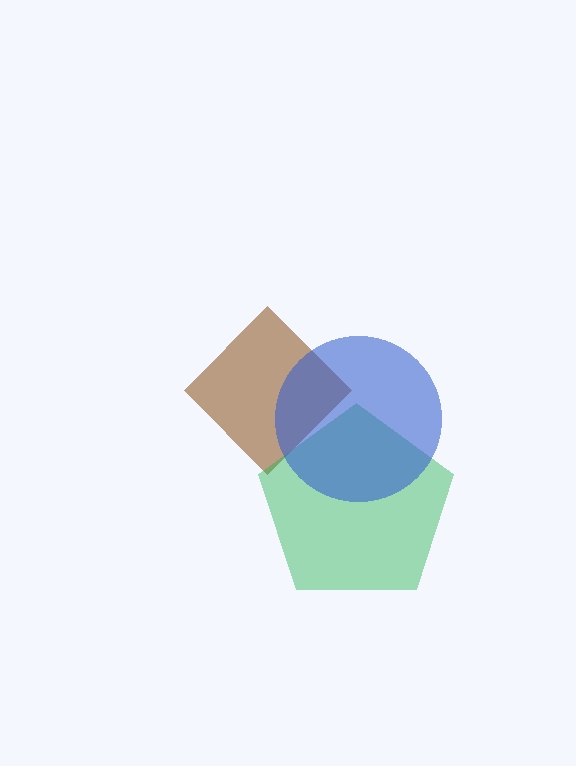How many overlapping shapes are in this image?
There are 3 overlapping shapes in the image.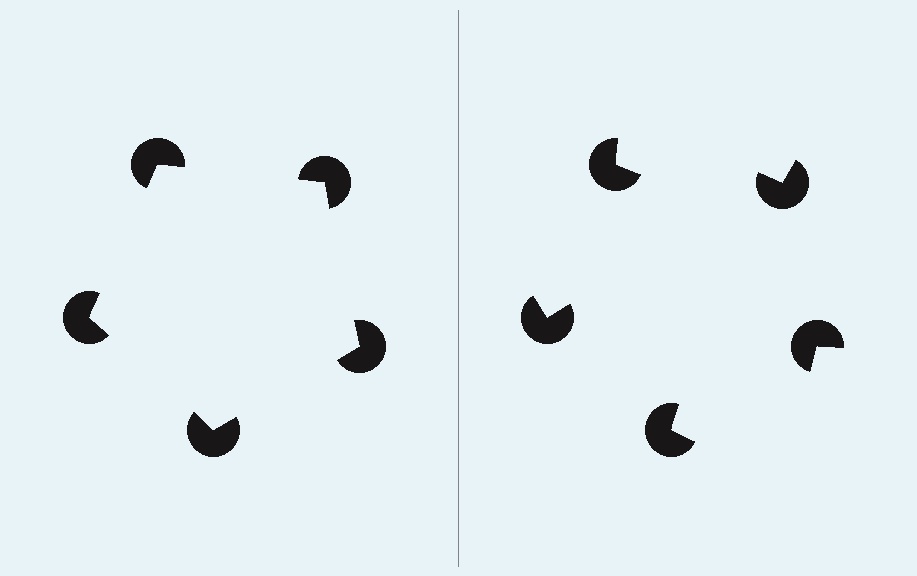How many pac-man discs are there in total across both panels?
10 — 5 on each side.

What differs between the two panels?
The pac-man discs are positioned identically on both sides; only the wedge orientations differ. On the left they align to a pentagon; on the right they are misaligned.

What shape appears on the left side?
An illusory pentagon.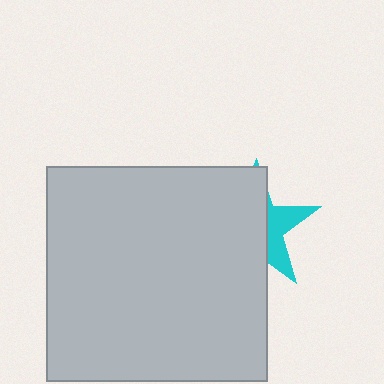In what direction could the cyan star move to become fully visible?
The cyan star could move right. That would shift it out from behind the light gray rectangle entirely.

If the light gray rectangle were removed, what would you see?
You would see the complete cyan star.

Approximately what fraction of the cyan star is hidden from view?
Roughly 67% of the cyan star is hidden behind the light gray rectangle.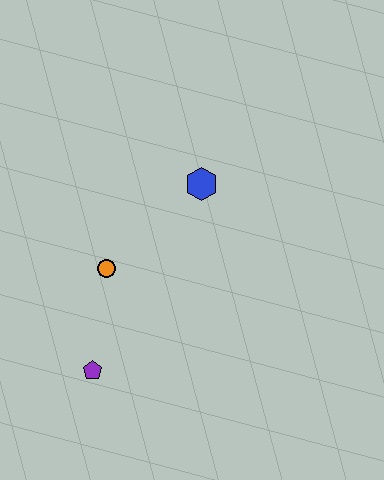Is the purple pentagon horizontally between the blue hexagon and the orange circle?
No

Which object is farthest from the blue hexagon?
The purple pentagon is farthest from the blue hexagon.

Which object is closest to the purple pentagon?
The orange circle is closest to the purple pentagon.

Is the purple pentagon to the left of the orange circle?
Yes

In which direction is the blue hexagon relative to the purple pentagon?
The blue hexagon is above the purple pentagon.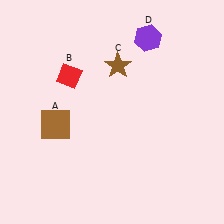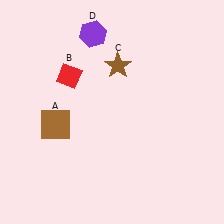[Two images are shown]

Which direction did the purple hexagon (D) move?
The purple hexagon (D) moved left.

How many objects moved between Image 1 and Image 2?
1 object moved between the two images.